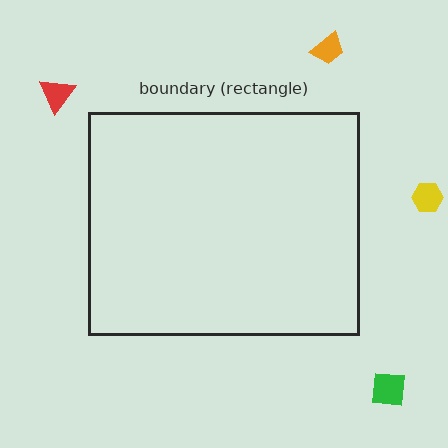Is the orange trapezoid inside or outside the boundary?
Outside.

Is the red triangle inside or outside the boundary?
Outside.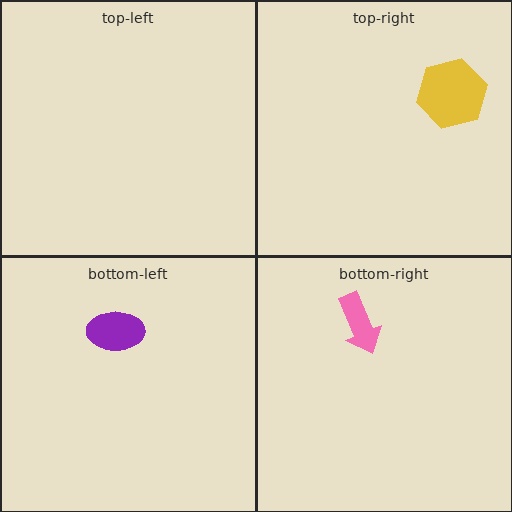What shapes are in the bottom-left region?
The purple ellipse.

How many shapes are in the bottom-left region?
1.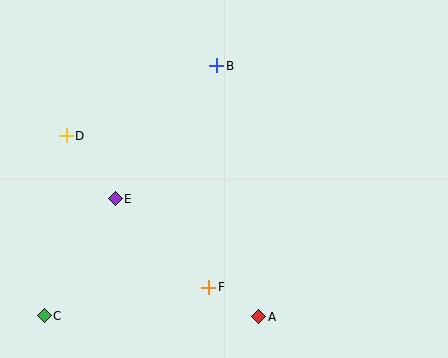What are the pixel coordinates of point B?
Point B is at (217, 66).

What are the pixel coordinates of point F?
Point F is at (209, 287).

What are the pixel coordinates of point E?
Point E is at (115, 199).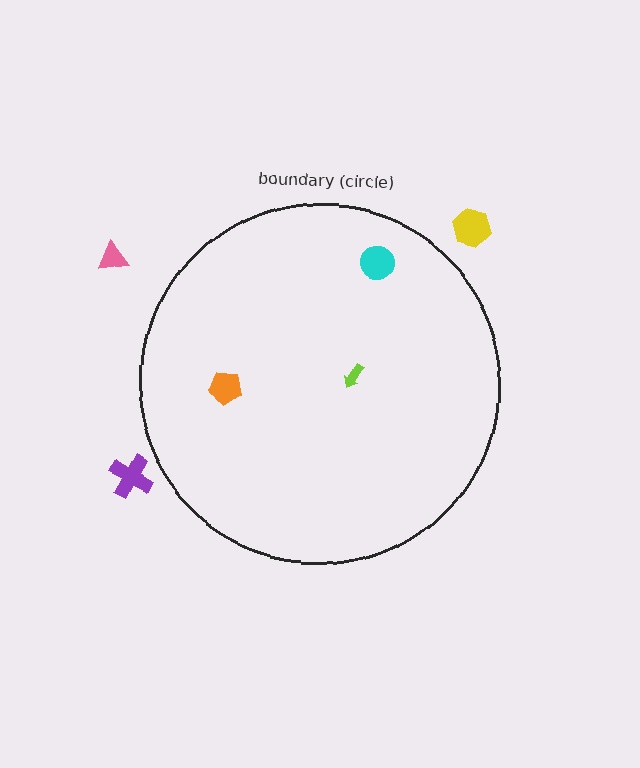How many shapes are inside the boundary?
3 inside, 3 outside.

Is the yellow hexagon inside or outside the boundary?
Outside.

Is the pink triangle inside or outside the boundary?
Outside.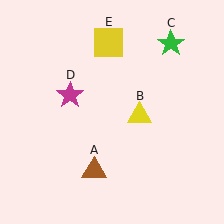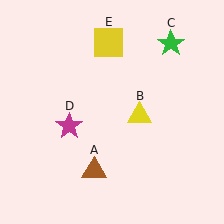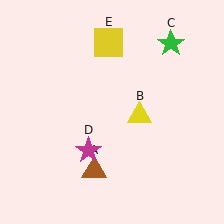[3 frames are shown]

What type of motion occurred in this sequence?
The magenta star (object D) rotated counterclockwise around the center of the scene.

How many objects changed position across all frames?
1 object changed position: magenta star (object D).